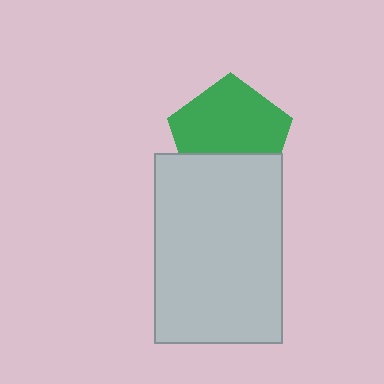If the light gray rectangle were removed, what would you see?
You would see the complete green pentagon.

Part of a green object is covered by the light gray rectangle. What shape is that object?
It is a pentagon.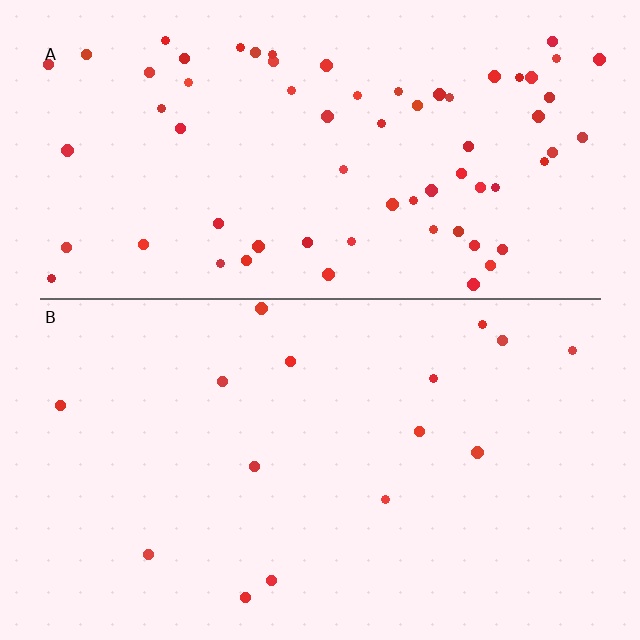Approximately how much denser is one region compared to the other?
Approximately 4.5× — region A over region B.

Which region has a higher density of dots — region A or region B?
A (the top).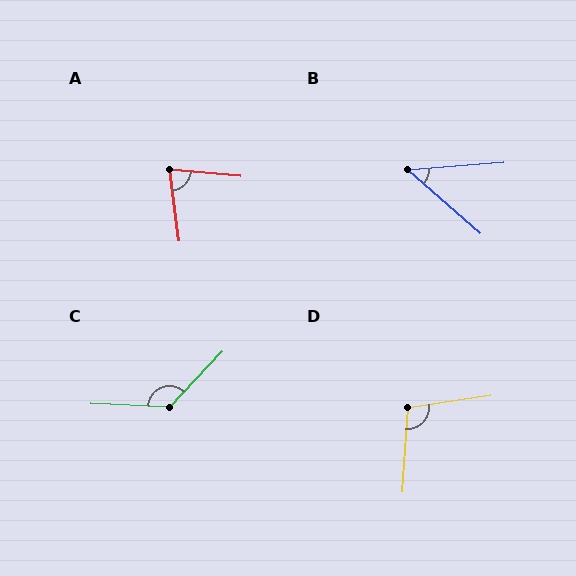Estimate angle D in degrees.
Approximately 102 degrees.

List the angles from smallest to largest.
B (45°), A (77°), D (102°), C (131°).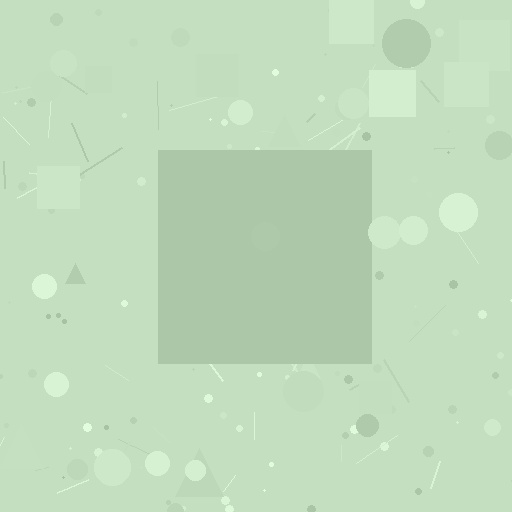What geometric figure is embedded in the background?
A square is embedded in the background.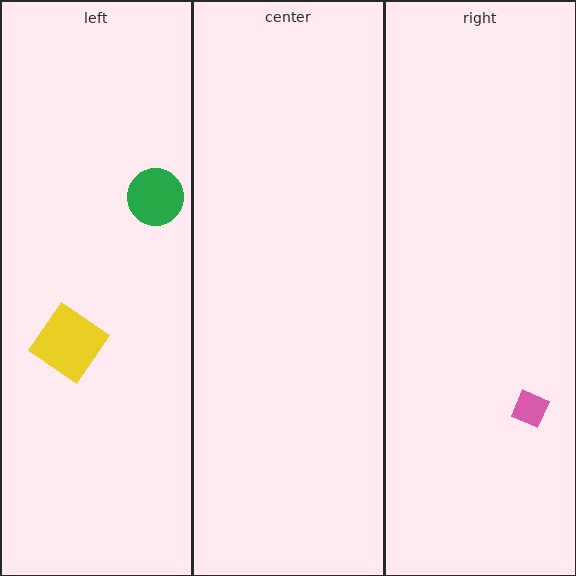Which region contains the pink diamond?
The right region.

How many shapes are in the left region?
2.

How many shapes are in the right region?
1.